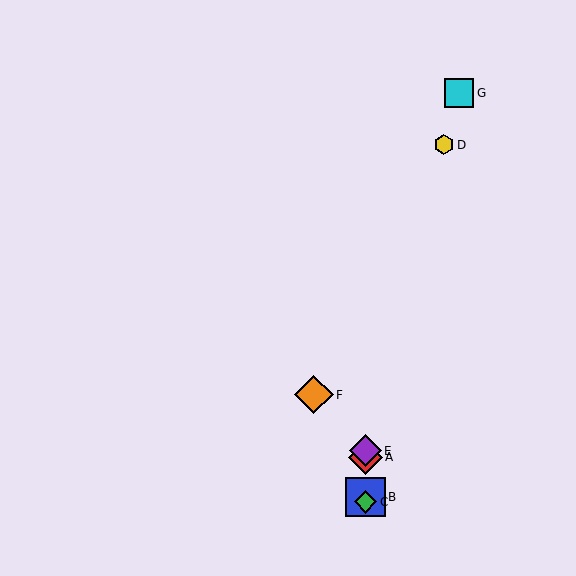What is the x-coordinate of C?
Object C is at x≈366.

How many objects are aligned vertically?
4 objects (A, B, C, E) are aligned vertically.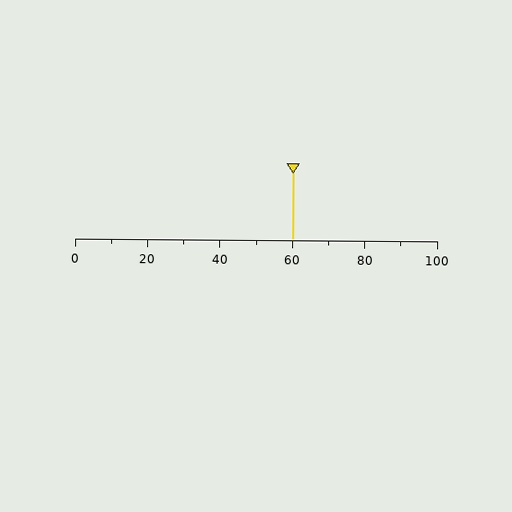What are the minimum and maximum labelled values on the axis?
The axis runs from 0 to 100.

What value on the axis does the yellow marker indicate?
The marker indicates approximately 60.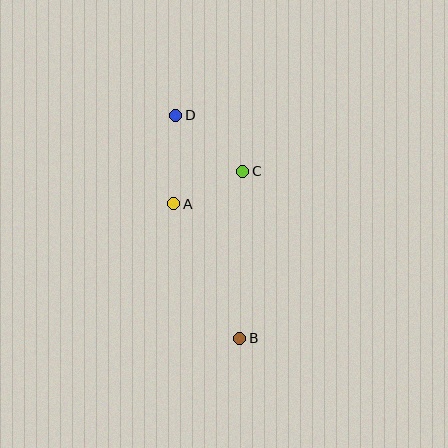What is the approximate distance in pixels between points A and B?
The distance between A and B is approximately 150 pixels.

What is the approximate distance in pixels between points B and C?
The distance between B and C is approximately 167 pixels.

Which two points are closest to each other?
Points A and C are closest to each other.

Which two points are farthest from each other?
Points B and D are farthest from each other.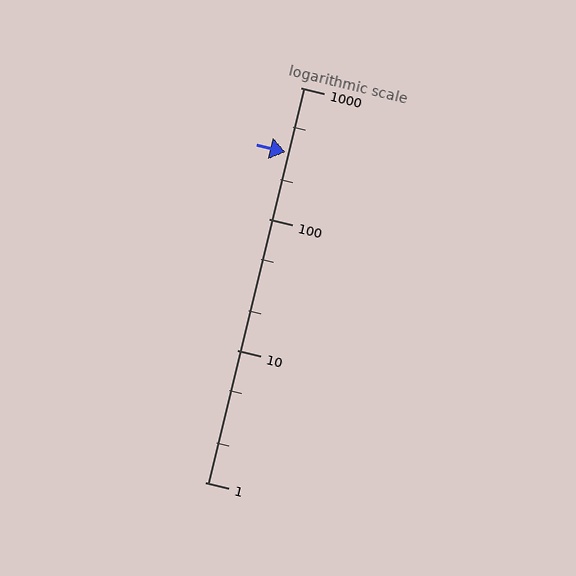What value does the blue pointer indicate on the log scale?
The pointer indicates approximately 320.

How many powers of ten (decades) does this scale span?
The scale spans 3 decades, from 1 to 1000.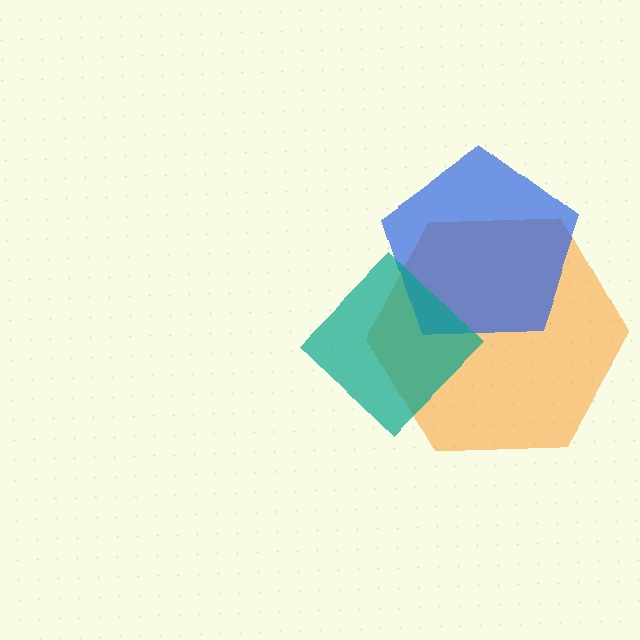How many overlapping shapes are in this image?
There are 3 overlapping shapes in the image.